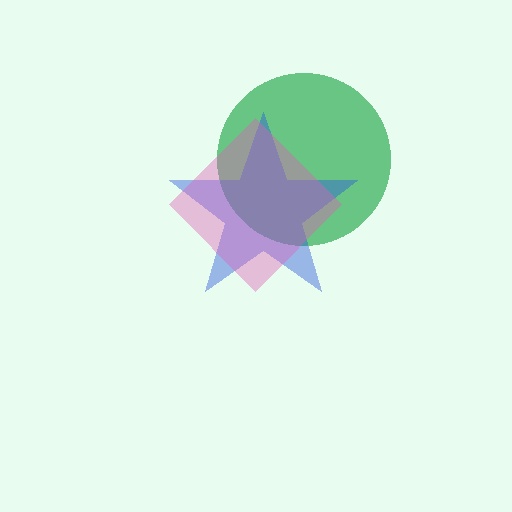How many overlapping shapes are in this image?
There are 3 overlapping shapes in the image.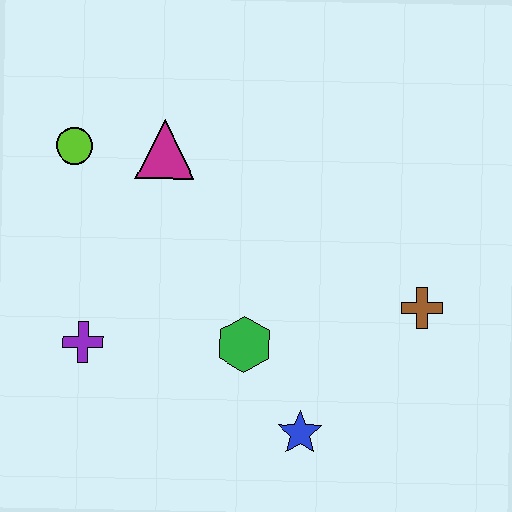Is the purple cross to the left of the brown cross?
Yes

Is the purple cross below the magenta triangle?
Yes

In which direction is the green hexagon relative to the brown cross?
The green hexagon is to the left of the brown cross.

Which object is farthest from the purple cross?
The brown cross is farthest from the purple cross.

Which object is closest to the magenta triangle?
The lime circle is closest to the magenta triangle.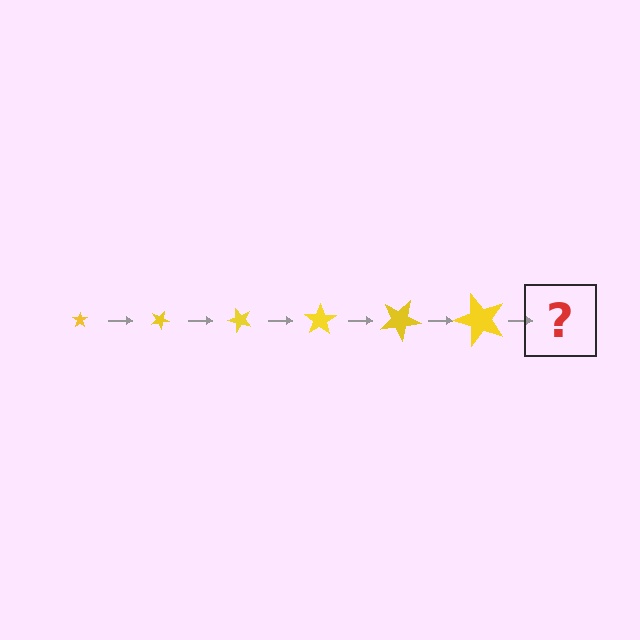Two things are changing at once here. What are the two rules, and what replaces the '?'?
The two rules are that the star grows larger each step and it rotates 25 degrees each step. The '?' should be a star, larger than the previous one and rotated 150 degrees from the start.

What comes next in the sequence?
The next element should be a star, larger than the previous one and rotated 150 degrees from the start.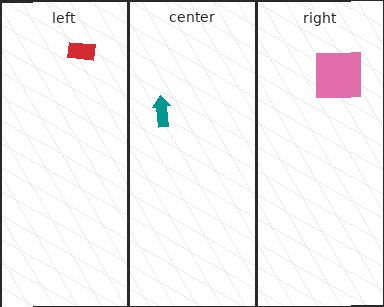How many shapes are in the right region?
1.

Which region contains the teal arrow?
The center region.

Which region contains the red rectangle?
The left region.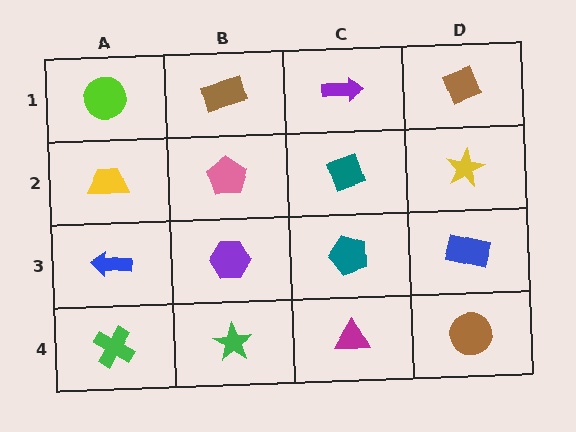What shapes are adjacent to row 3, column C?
A teal diamond (row 2, column C), a magenta triangle (row 4, column C), a purple hexagon (row 3, column B), a blue rectangle (row 3, column D).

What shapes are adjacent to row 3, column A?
A yellow trapezoid (row 2, column A), a green cross (row 4, column A), a purple hexagon (row 3, column B).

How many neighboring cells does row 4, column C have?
3.